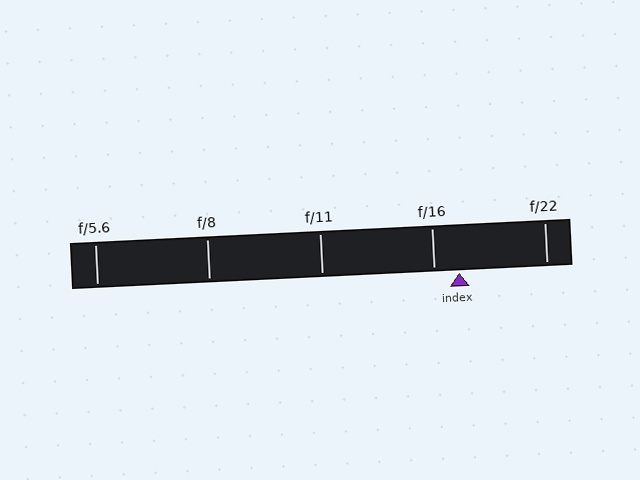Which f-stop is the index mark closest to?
The index mark is closest to f/16.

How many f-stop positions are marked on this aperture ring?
There are 5 f-stop positions marked.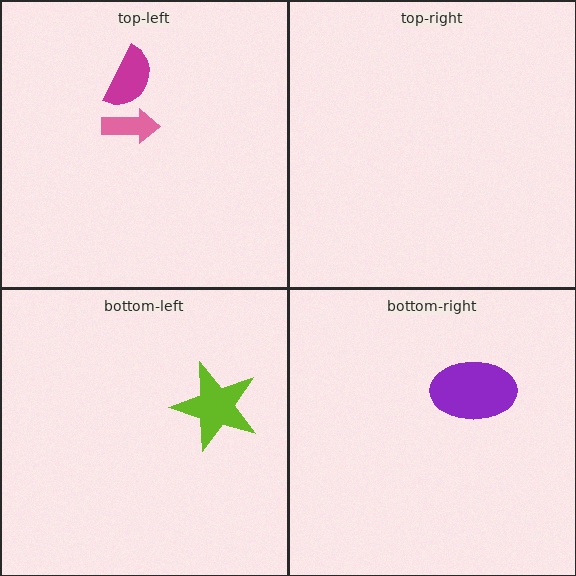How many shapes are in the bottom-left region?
1.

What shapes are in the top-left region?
The pink arrow, the magenta semicircle.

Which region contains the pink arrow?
The top-left region.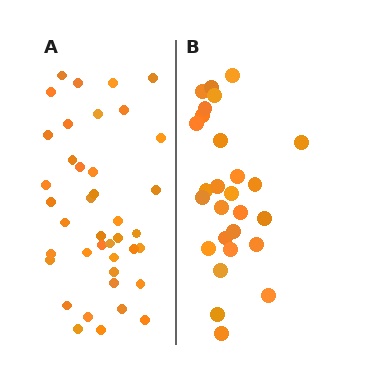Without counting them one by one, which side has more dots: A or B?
Region A (the left region) has more dots.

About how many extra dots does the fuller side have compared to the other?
Region A has approximately 15 more dots than region B.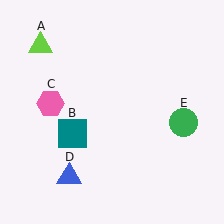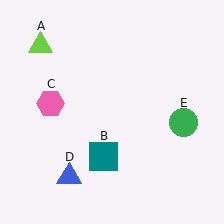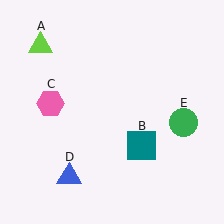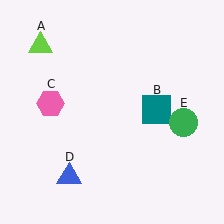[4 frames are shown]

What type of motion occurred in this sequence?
The teal square (object B) rotated counterclockwise around the center of the scene.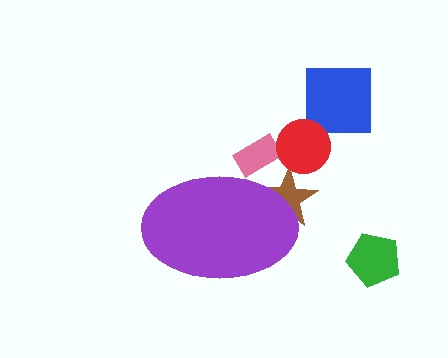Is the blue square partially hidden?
No, the blue square is fully visible.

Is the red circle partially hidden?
No, the red circle is fully visible.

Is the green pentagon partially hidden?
No, the green pentagon is fully visible.